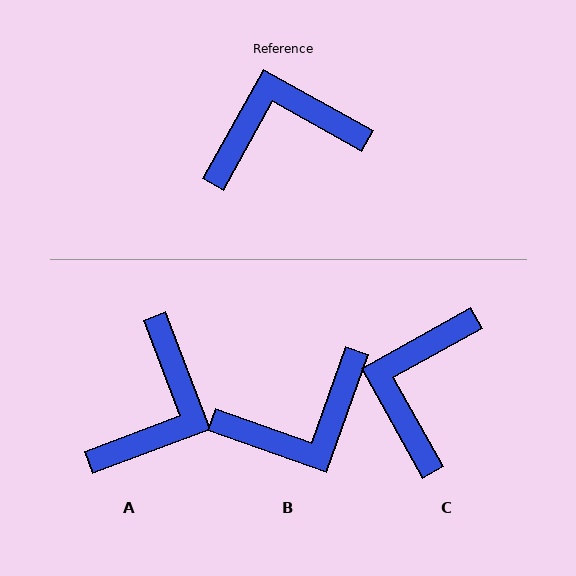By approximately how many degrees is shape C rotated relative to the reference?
Approximately 58 degrees counter-clockwise.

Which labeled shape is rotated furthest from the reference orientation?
B, about 170 degrees away.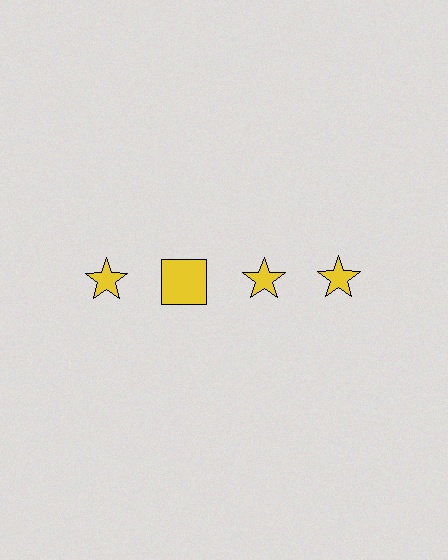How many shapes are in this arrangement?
There are 4 shapes arranged in a grid pattern.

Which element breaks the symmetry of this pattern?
The yellow square in the top row, second from left column breaks the symmetry. All other shapes are yellow stars.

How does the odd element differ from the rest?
It has a different shape: square instead of star.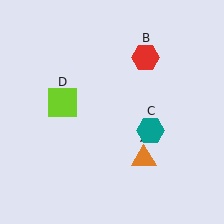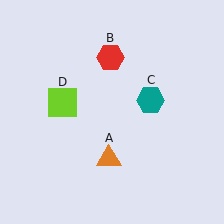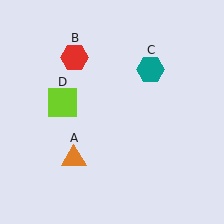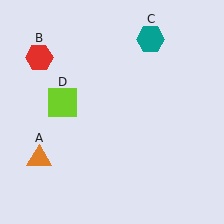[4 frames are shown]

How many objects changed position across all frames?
3 objects changed position: orange triangle (object A), red hexagon (object B), teal hexagon (object C).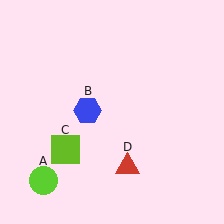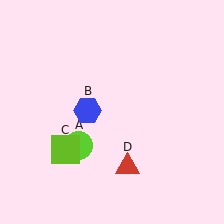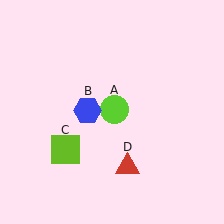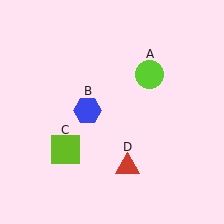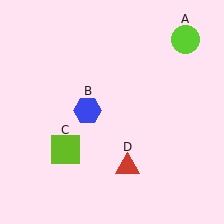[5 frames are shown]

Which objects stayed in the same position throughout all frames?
Blue hexagon (object B) and lime square (object C) and red triangle (object D) remained stationary.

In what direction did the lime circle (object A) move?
The lime circle (object A) moved up and to the right.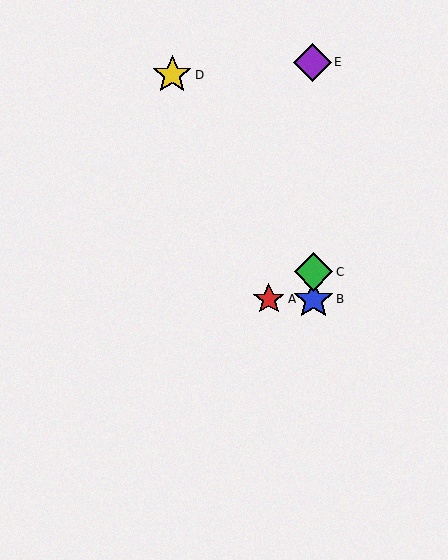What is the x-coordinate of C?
Object C is at x≈313.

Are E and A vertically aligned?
No, E is at x≈313 and A is at x≈269.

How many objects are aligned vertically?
3 objects (B, C, E) are aligned vertically.